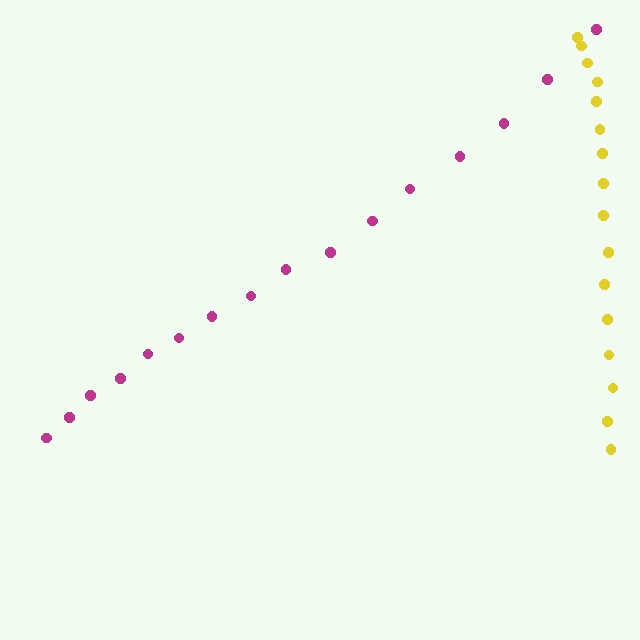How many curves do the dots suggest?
There are 2 distinct paths.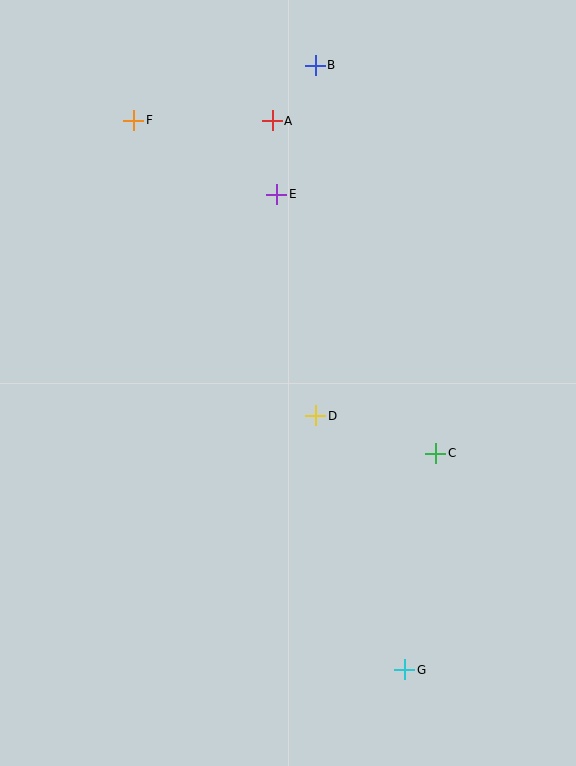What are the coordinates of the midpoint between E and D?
The midpoint between E and D is at (296, 305).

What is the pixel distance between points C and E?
The distance between C and E is 304 pixels.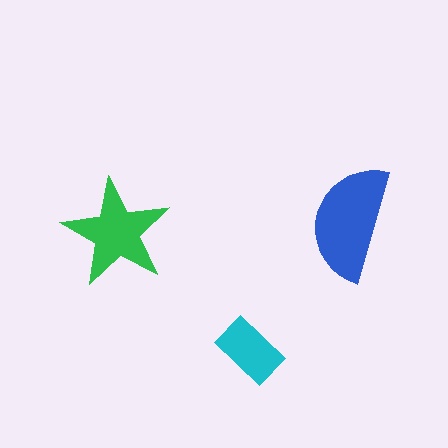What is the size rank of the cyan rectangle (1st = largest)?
3rd.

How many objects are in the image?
There are 3 objects in the image.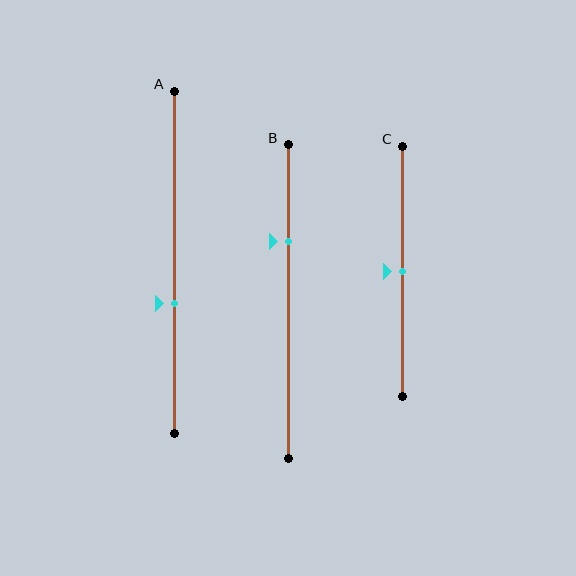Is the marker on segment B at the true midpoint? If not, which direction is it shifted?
No, the marker on segment B is shifted upward by about 19% of the segment length.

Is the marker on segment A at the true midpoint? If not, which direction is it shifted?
No, the marker on segment A is shifted downward by about 12% of the segment length.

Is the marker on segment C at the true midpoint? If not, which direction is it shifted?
Yes, the marker on segment C is at the true midpoint.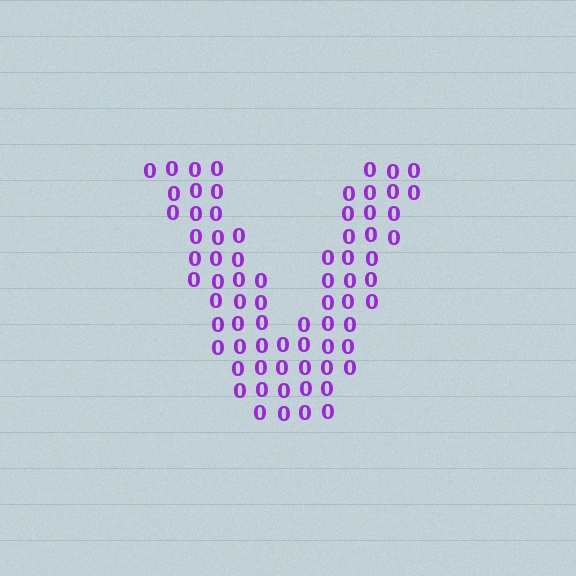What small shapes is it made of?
It is made of small digit 0's.